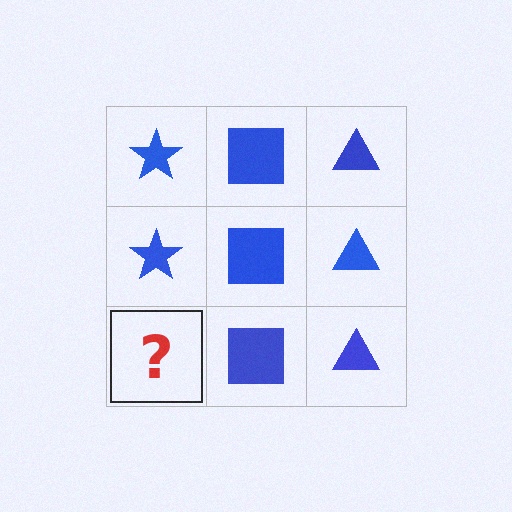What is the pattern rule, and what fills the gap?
The rule is that each column has a consistent shape. The gap should be filled with a blue star.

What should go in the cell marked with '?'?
The missing cell should contain a blue star.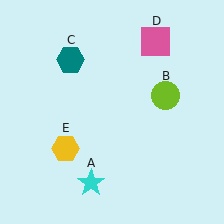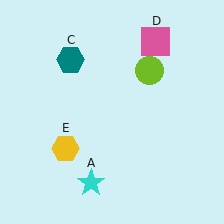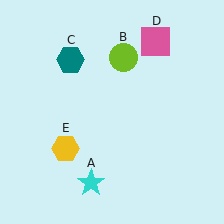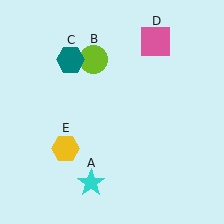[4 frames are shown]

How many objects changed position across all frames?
1 object changed position: lime circle (object B).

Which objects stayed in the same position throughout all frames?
Cyan star (object A) and teal hexagon (object C) and pink square (object D) and yellow hexagon (object E) remained stationary.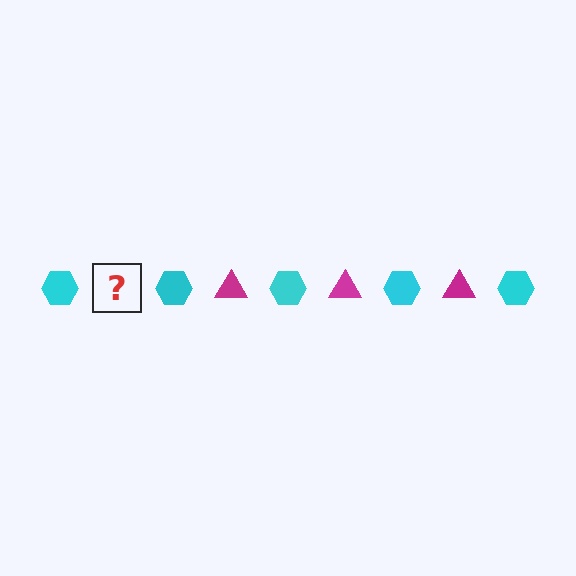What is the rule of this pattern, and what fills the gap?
The rule is that the pattern alternates between cyan hexagon and magenta triangle. The gap should be filled with a magenta triangle.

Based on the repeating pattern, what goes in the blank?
The blank should be a magenta triangle.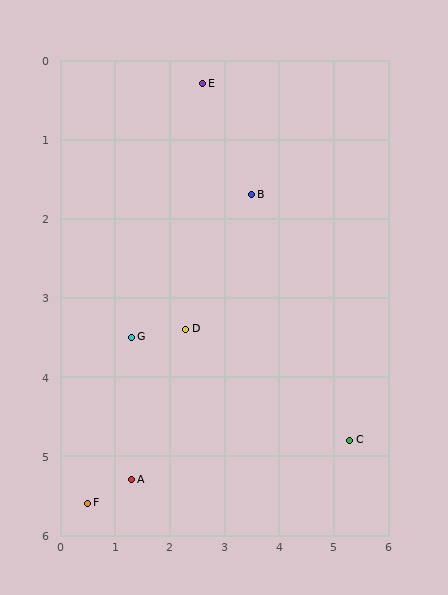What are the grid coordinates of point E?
Point E is at approximately (2.6, 0.3).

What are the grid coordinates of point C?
Point C is at approximately (5.3, 4.8).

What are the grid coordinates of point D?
Point D is at approximately (2.3, 3.4).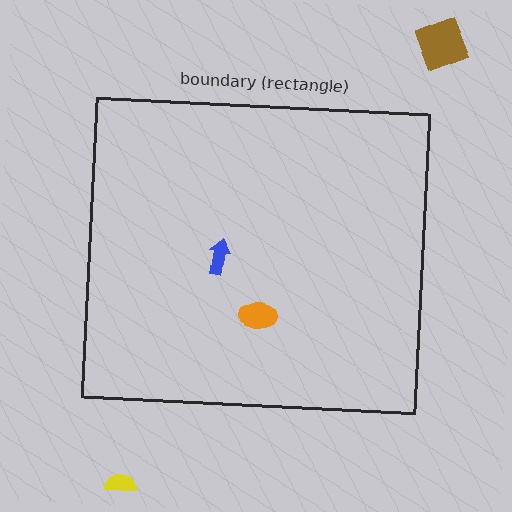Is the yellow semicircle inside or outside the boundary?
Outside.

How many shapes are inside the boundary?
2 inside, 2 outside.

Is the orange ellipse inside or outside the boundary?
Inside.